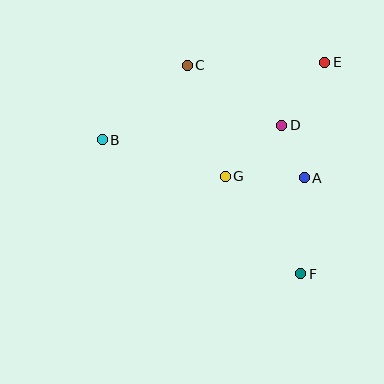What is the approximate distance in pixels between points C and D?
The distance between C and D is approximately 112 pixels.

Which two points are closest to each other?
Points A and D are closest to each other.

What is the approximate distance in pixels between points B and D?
The distance between B and D is approximately 180 pixels.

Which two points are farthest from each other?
Points B and F are farthest from each other.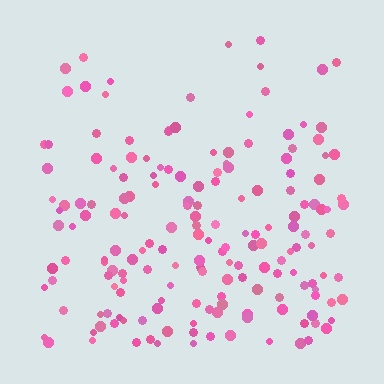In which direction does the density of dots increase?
From top to bottom, with the bottom side densest.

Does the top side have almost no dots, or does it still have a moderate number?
Still a moderate number, just noticeably fewer than the bottom.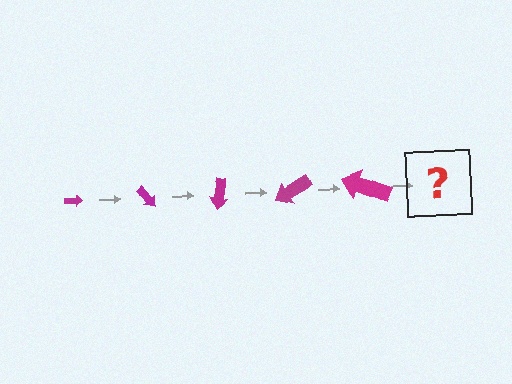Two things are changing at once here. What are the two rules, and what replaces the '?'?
The two rules are that the arrow grows larger each step and it rotates 50 degrees each step. The '?' should be an arrow, larger than the previous one and rotated 250 degrees from the start.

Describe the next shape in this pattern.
It should be an arrow, larger than the previous one and rotated 250 degrees from the start.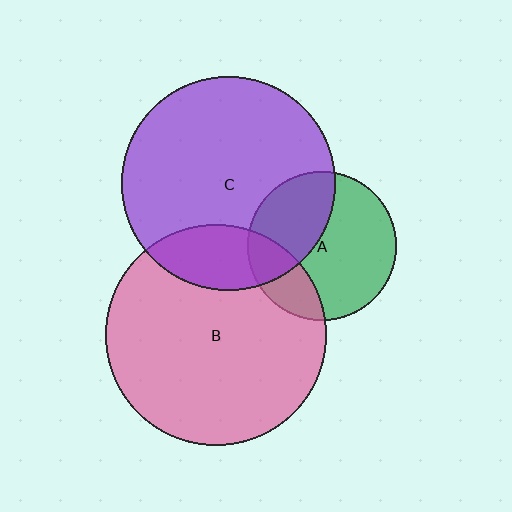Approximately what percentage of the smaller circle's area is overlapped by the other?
Approximately 20%.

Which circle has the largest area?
Circle B (pink).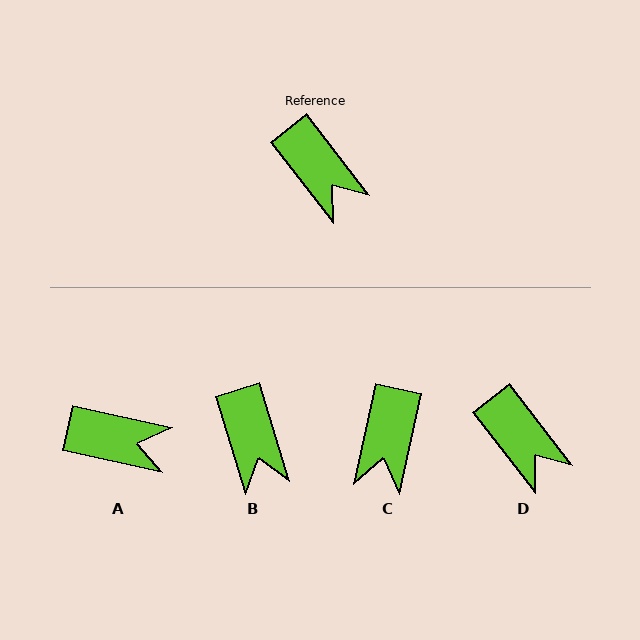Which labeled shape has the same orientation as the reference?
D.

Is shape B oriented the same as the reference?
No, it is off by about 20 degrees.